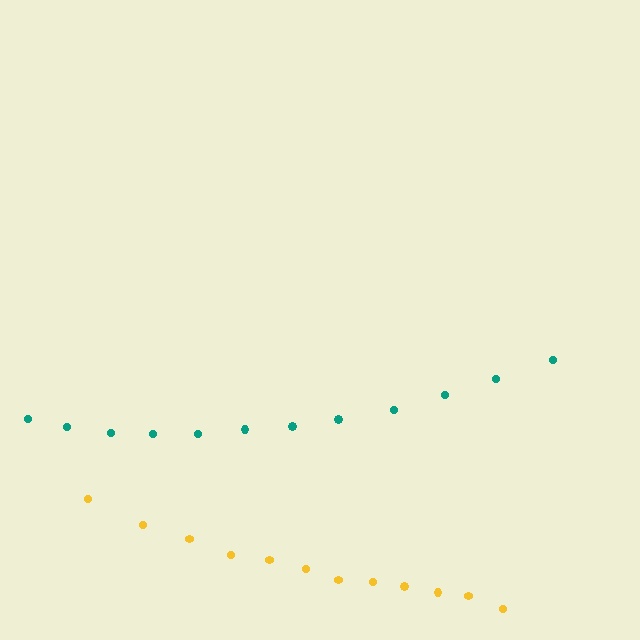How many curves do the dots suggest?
There are 2 distinct paths.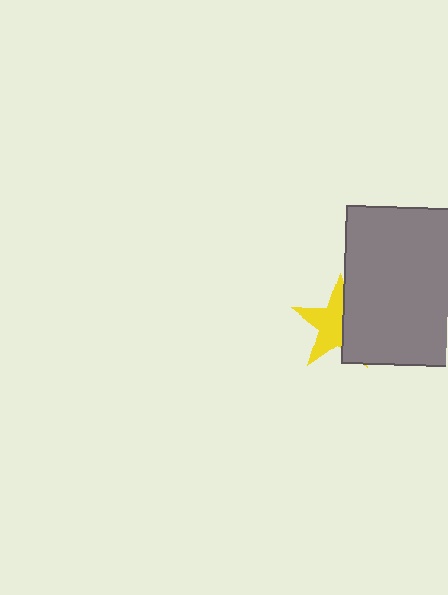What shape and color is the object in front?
The object in front is a gray rectangle.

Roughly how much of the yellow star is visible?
About half of it is visible (roughly 59%).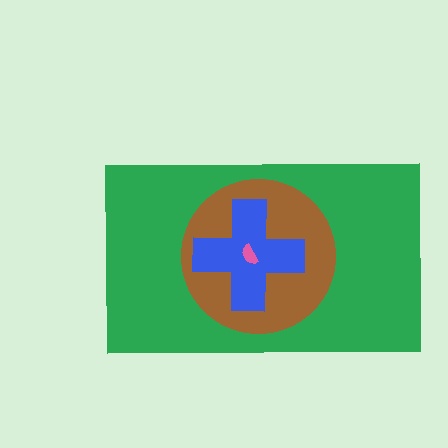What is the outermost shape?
The green rectangle.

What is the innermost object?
The pink semicircle.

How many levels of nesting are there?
4.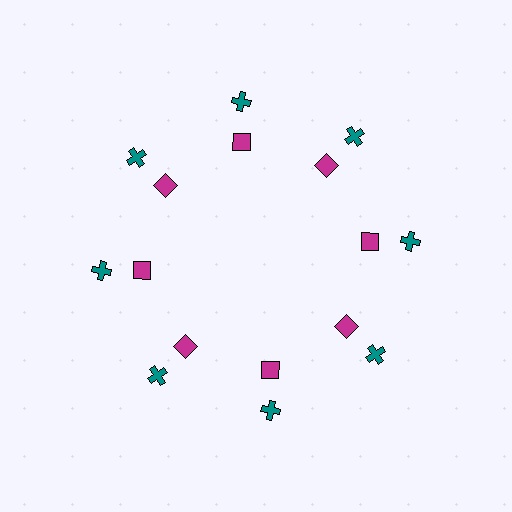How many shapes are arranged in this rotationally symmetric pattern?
There are 16 shapes, arranged in 8 groups of 2.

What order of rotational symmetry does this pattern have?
This pattern has 8-fold rotational symmetry.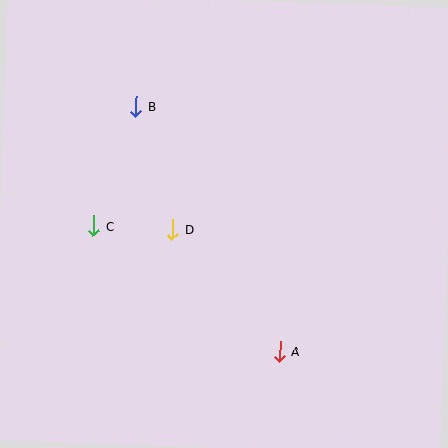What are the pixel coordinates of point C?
Point C is at (94, 226).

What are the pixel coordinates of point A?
Point A is at (280, 351).